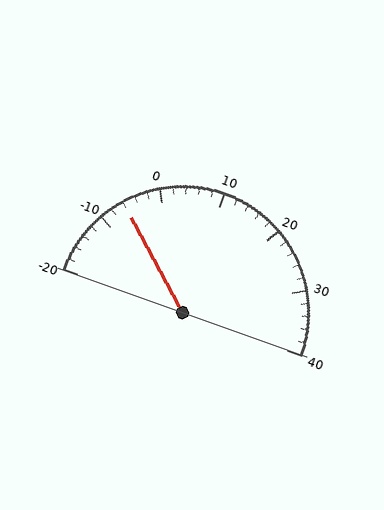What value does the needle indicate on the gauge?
The needle indicates approximately -6.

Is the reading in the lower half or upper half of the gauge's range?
The reading is in the lower half of the range (-20 to 40).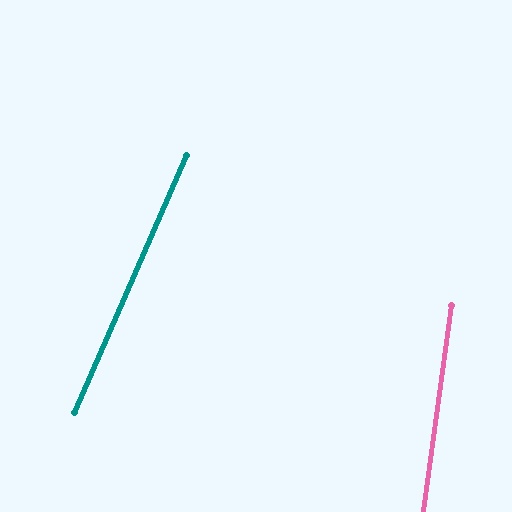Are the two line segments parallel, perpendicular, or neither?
Neither parallel nor perpendicular — they differ by about 16°.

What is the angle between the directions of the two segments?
Approximately 16 degrees.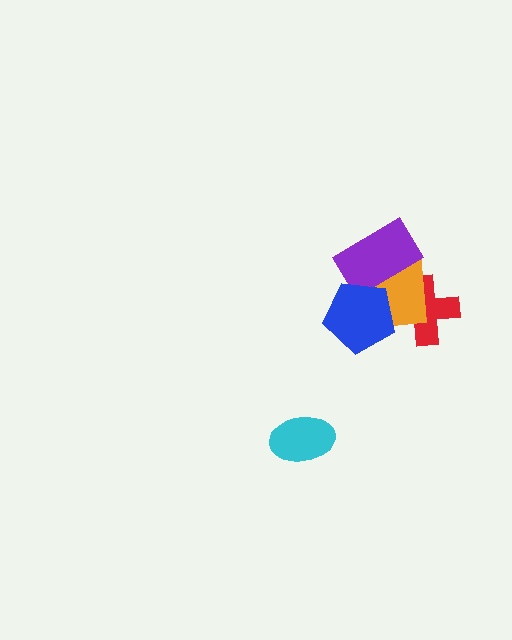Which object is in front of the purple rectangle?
The blue pentagon is in front of the purple rectangle.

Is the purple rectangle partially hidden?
Yes, it is partially covered by another shape.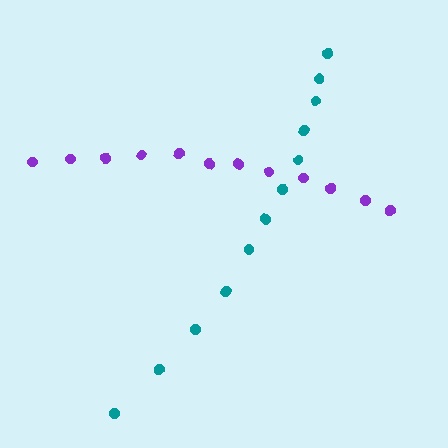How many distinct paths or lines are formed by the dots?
There are 2 distinct paths.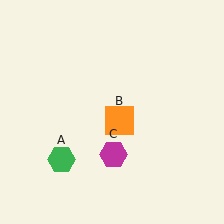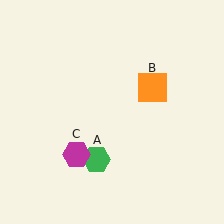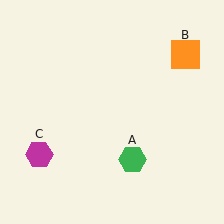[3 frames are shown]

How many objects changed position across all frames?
3 objects changed position: green hexagon (object A), orange square (object B), magenta hexagon (object C).